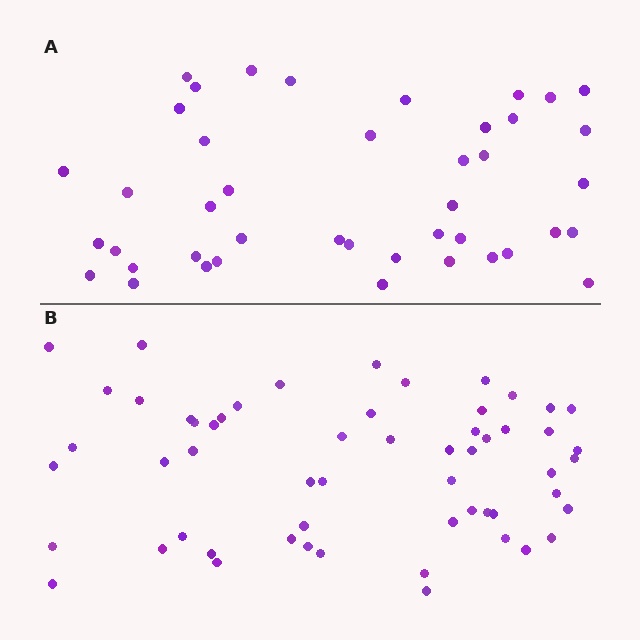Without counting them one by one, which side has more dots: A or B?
Region B (the bottom region) has more dots.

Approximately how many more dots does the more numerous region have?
Region B has approximately 15 more dots than region A.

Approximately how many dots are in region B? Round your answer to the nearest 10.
About 60 dots. (The exact count is 57, which rounds to 60.)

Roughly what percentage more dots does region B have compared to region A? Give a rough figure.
About 35% more.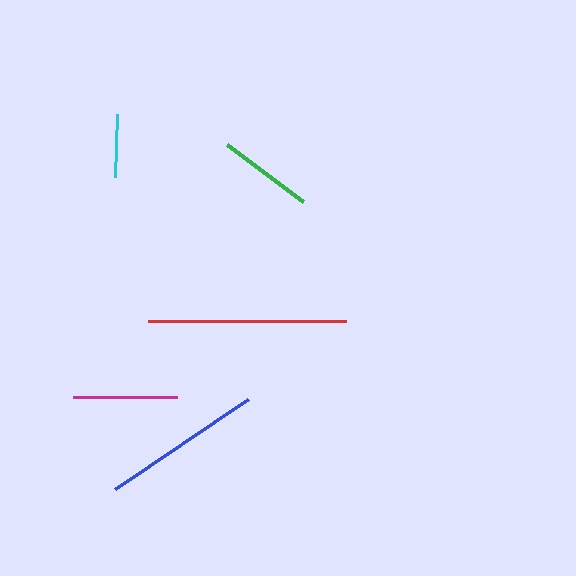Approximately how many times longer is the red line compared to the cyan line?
The red line is approximately 3.2 times the length of the cyan line.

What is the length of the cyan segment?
The cyan segment is approximately 63 pixels long.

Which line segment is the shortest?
The cyan line is the shortest at approximately 63 pixels.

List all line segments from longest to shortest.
From longest to shortest: red, blue, magenta, green, cyan.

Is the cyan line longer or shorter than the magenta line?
The magenta line is longer than the cyan line.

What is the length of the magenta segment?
The magenta segment is approximately 105 pixels long.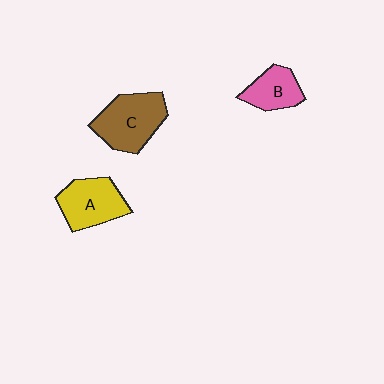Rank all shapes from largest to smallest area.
From largest to smallest: C (brown), A (yellow), B (pink).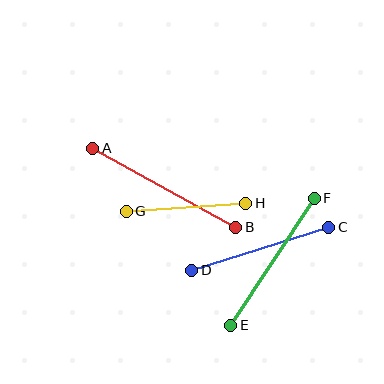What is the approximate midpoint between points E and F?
The midpoint is at approximately (273, 262) pixels.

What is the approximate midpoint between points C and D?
The midpoint is at approximately (260, 249) pixels.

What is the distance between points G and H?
The distance is approximately 120 pixels.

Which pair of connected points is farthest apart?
Points A and B are farthest apart.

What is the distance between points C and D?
The distance is approximately 143 pixels.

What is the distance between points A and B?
The distance is approximately 163 pixels.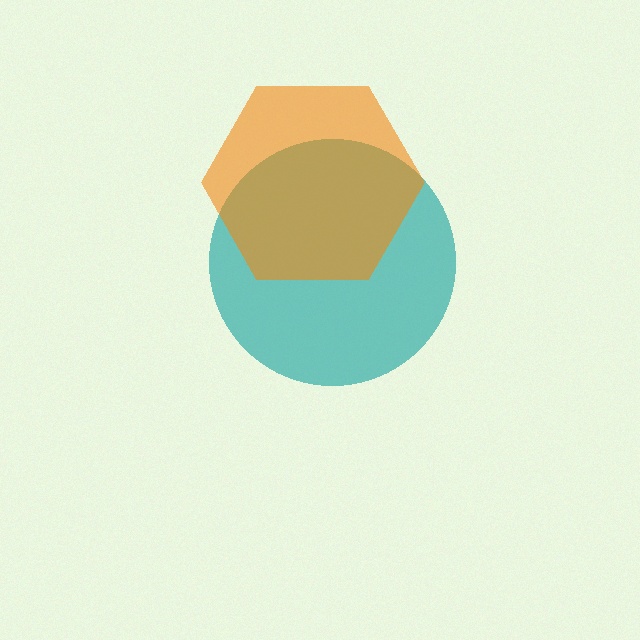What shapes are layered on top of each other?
The layered shapes are: a teal circle, an orange hexagon.